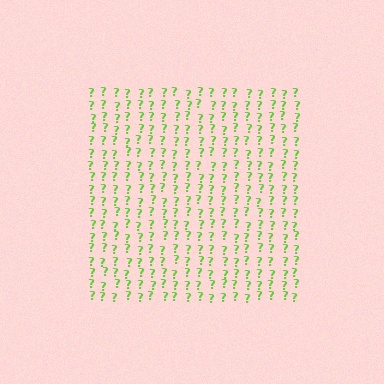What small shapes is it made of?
It is made of small question marks.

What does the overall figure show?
The overall figure shows a square.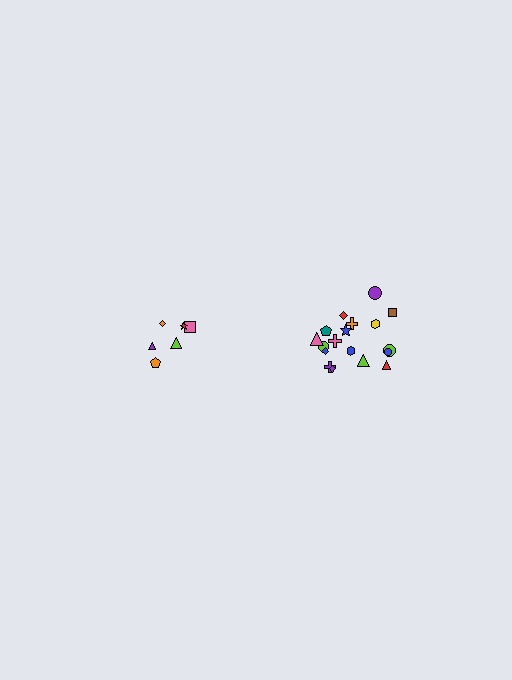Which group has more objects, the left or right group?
The right group.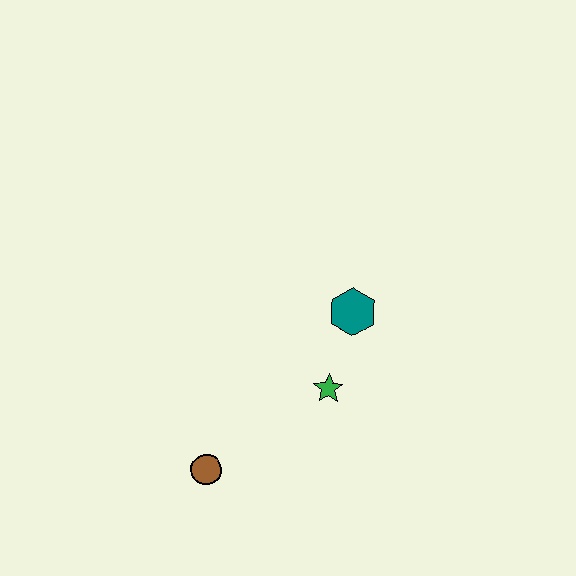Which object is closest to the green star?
The teal hexagon is closest to the green star.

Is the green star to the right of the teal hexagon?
No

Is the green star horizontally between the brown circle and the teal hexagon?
Yes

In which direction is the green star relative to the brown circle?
The green star is to the right of the brown circle.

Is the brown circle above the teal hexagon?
No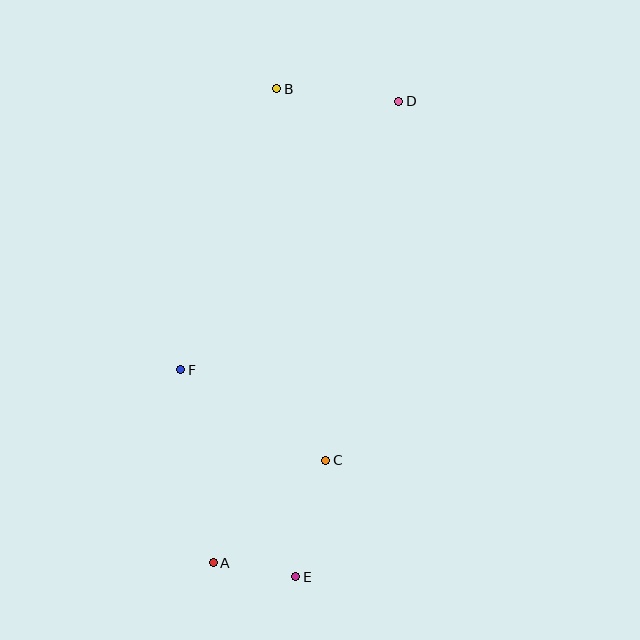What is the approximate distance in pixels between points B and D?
The distance between B and D is approximately 123 pixels.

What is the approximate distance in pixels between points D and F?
The distance between D and F is approximately 346 pixels.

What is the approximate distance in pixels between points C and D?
The distance between C and D is approximately 367 pixels.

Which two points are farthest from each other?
Points A and D are farthest from each other.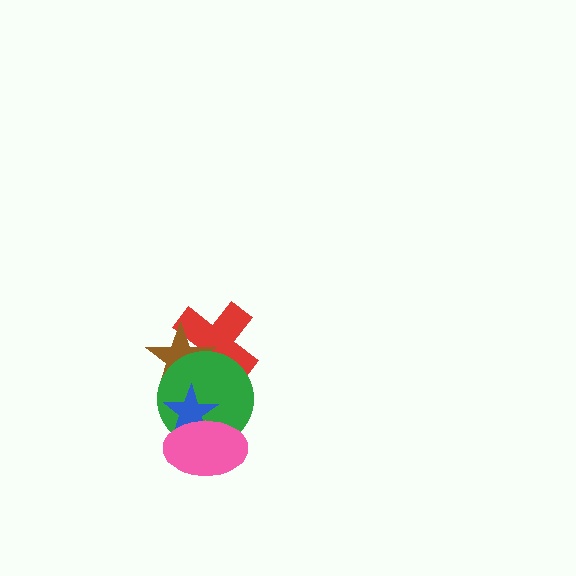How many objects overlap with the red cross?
2 objects overlap with the red cross.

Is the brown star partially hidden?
Yes, it is partially covered by another shape.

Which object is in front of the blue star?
The pink ellipse is in front of the blue star.